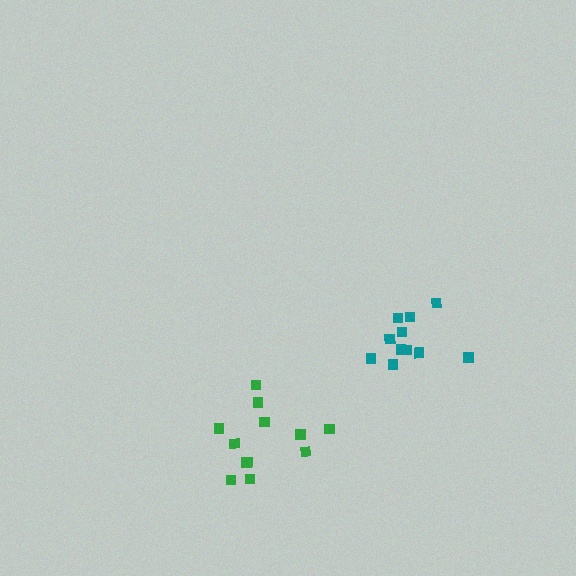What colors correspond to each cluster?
The clusters are colored: green, teal.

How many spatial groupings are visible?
There are 2 spatial groupings.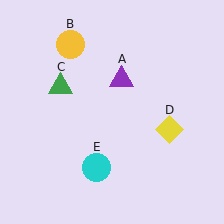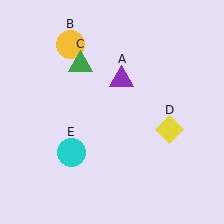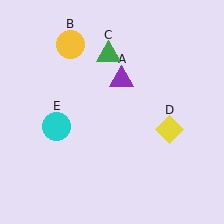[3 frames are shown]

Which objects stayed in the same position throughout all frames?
Purple triangle (object A) and yellow circle (object B) and yellow diamond (object D) remained stationary.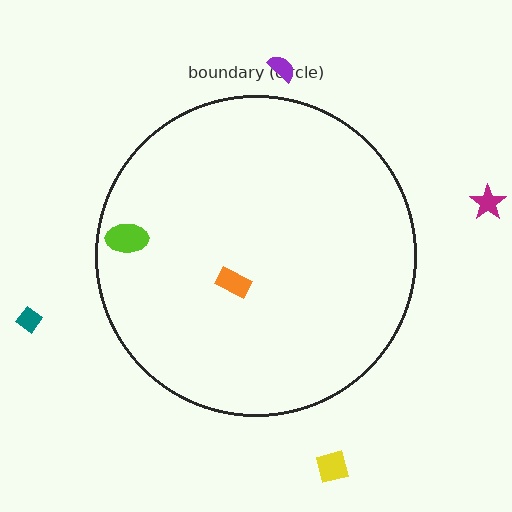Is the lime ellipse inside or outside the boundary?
Inside.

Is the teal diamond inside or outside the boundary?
Outside.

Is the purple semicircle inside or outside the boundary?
Outside.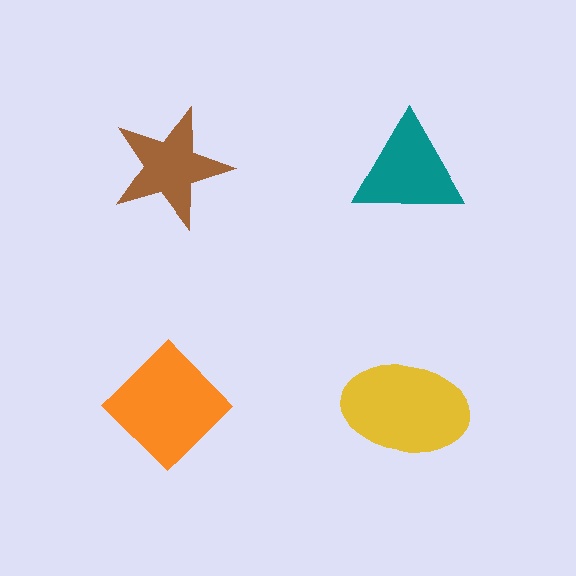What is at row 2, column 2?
A yellow ellipse.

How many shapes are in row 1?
2 shapes.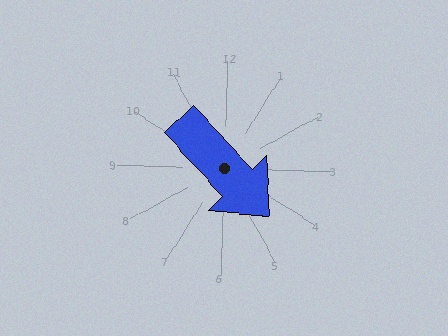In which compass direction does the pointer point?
Southeast.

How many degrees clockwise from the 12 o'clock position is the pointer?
Approximately 135 degrees.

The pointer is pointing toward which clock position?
Roughly 5 o'clock.